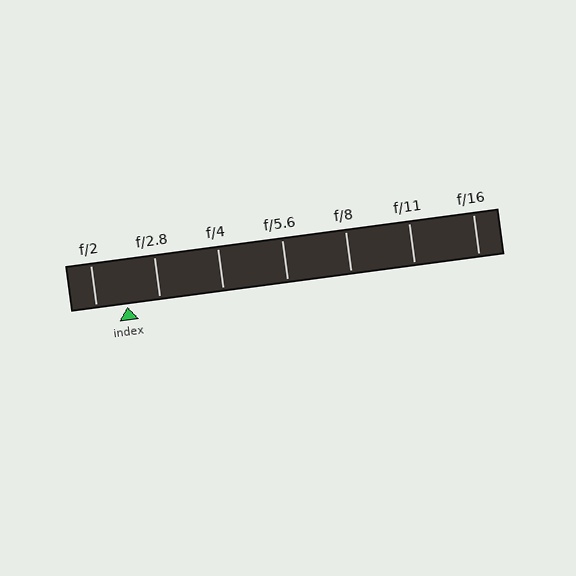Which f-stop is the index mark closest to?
The index mark is closest to f/2.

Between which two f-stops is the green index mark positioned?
The index mark is between f/2 and f/2.8.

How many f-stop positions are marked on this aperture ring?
There are 7 f-stop positions marked.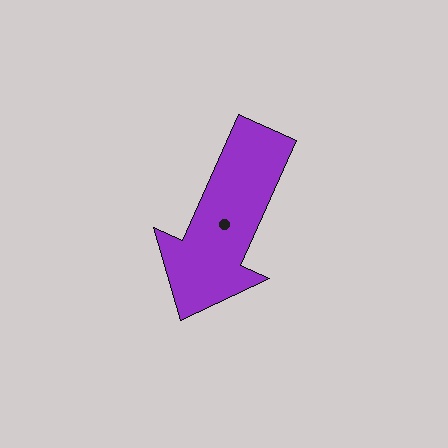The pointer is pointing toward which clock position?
Roughly 7 o'clock.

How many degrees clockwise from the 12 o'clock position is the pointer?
Approximately 204 degrees.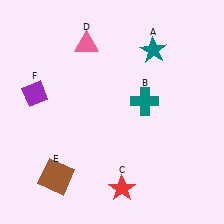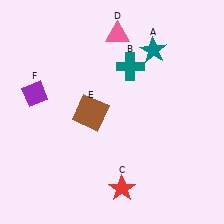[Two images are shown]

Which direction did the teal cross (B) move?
The teal cross (B) moved up.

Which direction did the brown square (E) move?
The brown square (E) moved up.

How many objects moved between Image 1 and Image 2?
3 objects moved between the two images.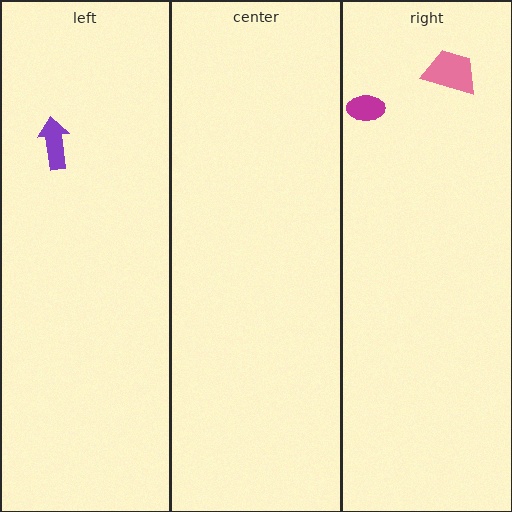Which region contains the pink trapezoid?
The right region.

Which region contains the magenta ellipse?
The right region.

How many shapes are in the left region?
1.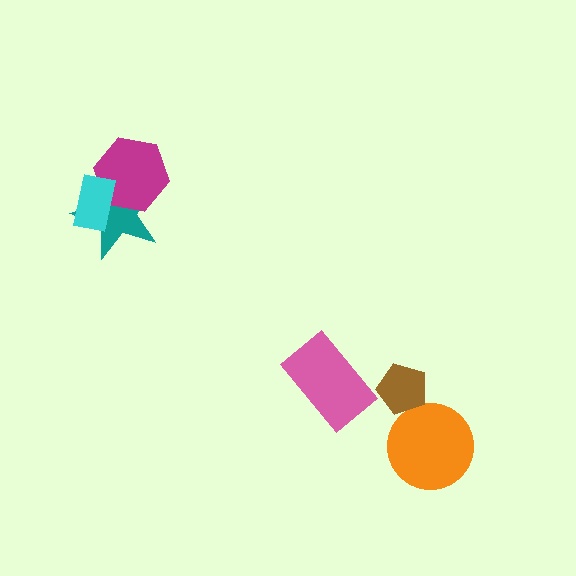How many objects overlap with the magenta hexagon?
2 objects overlap with the magenta hexagon.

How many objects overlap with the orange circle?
0 objects overlap with the orange circle.